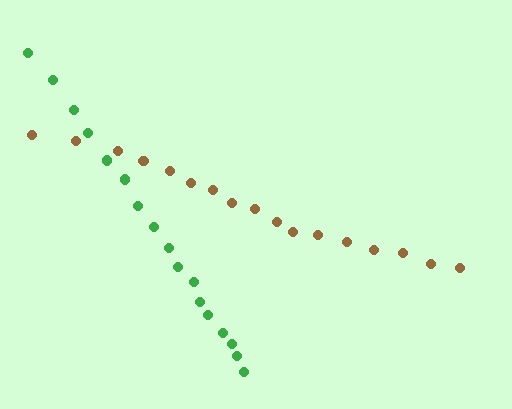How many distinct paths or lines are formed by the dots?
There are 2 distinct paths.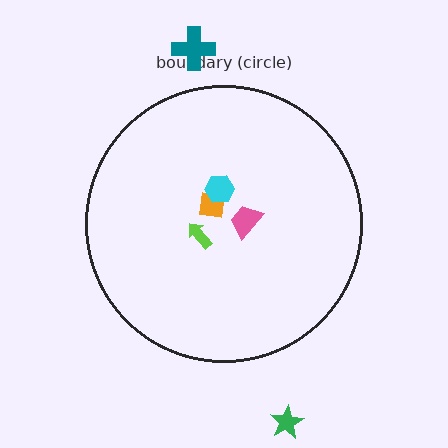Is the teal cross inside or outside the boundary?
Outside.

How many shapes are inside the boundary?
4 inside, 2 outside.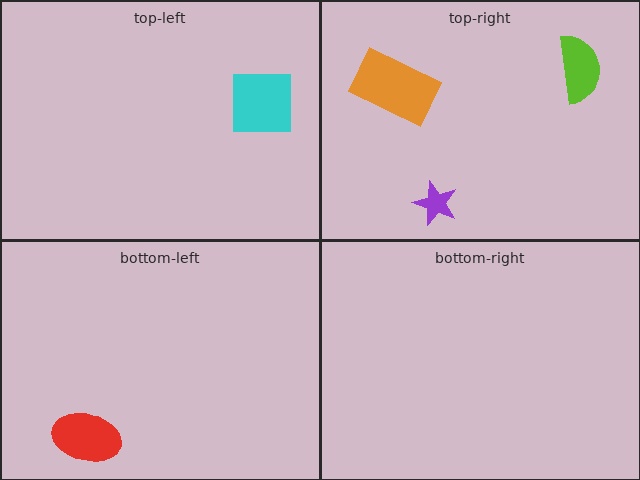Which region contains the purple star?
The top-right region.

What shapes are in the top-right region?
The purple star, the lime semicircle, the orange rectangle.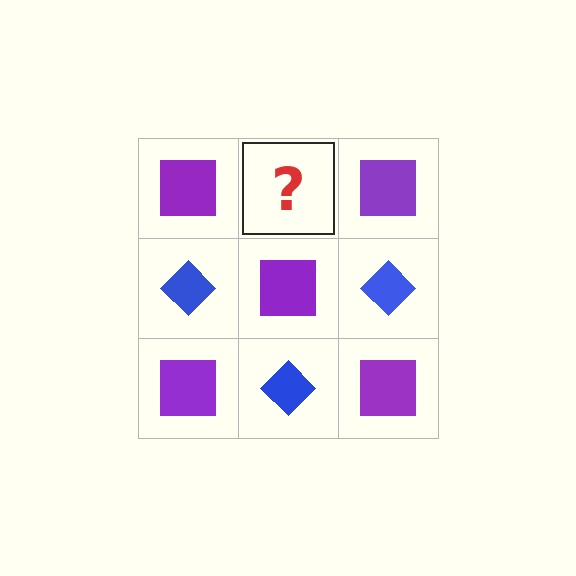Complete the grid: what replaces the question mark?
The question mark should be replaced with a blue diamond.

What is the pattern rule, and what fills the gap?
The rule is that it alternates purple square and blue diamond in a checkerboard pattern. The gap should be filled with a blue diamond.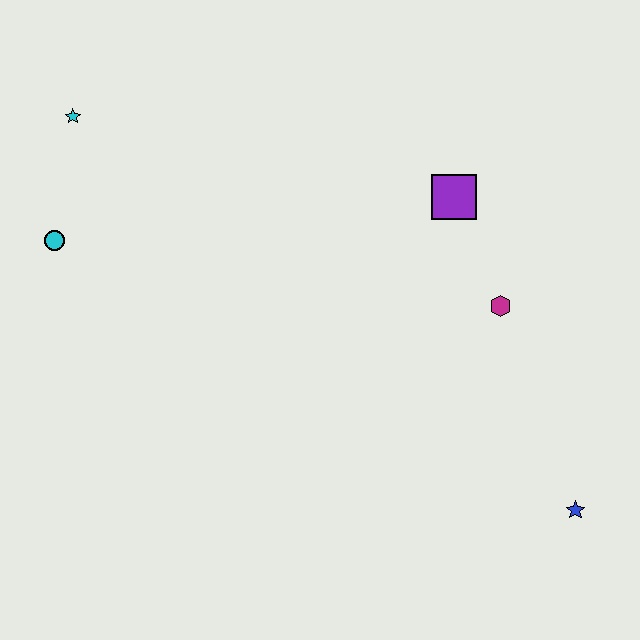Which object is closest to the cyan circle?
The cyan star is closest to the cyan circle.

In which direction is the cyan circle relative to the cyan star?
The cyan circle is below the cyan star.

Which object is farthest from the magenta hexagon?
The cyan star is farthest from the magenta hexagon.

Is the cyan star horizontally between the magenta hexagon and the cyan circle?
Yes